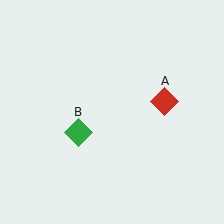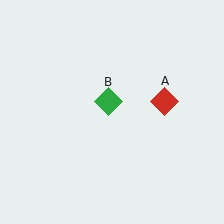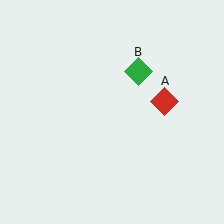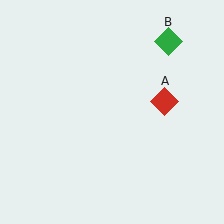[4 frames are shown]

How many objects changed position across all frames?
1 object changed position: green diamond (object B).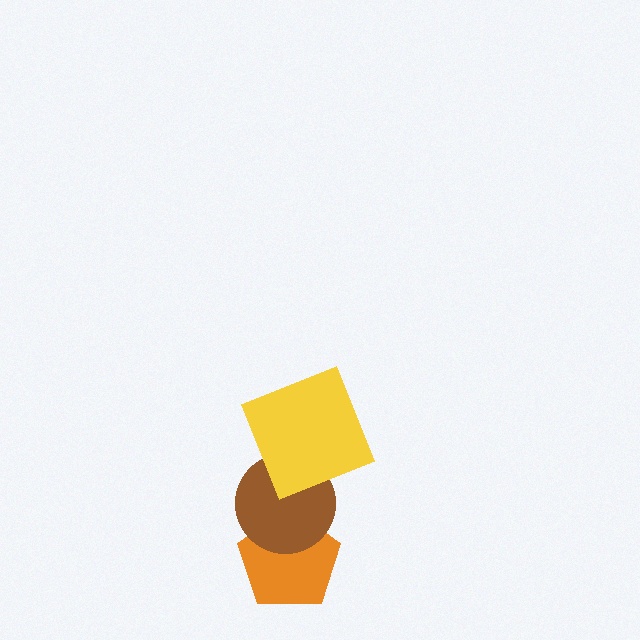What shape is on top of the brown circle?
The yellow square is on top of the brown circle.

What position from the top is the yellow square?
The yellow square is 1st from the top.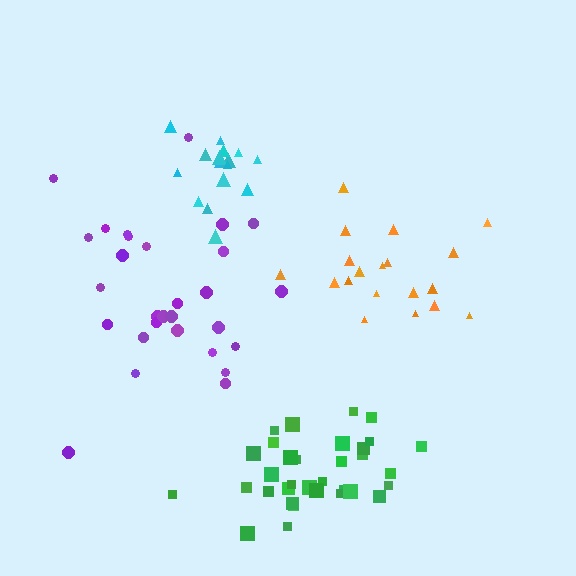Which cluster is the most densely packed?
Cyan.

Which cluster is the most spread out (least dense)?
Purple.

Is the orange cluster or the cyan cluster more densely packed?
Cyan.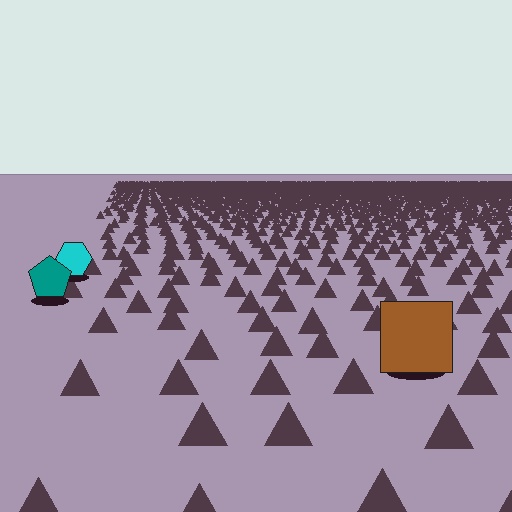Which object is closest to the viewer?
The brown square is closest. The texture marks near it are larger and more spread out.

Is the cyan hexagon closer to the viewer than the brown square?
No. The brown square is closer — you can tell from the texture gradient: the ground texture is coarser near it.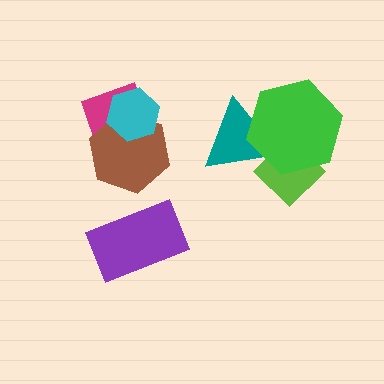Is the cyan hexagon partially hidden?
No, no other shape covers it.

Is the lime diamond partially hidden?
Yes, it is partially covered by another shape.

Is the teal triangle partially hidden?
Yes, it is partially covered by another shape.